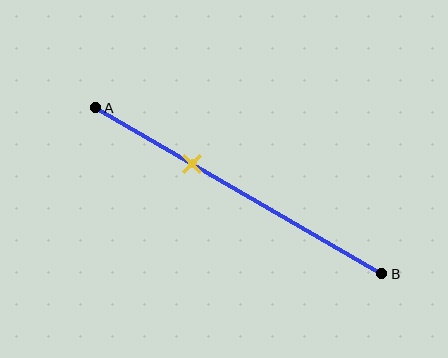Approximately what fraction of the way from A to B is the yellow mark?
The yellow mark is approximately 35% of the way from A to B.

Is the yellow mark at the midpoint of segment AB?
No, the mark is at about 35% from A, not at the 50% midpoint.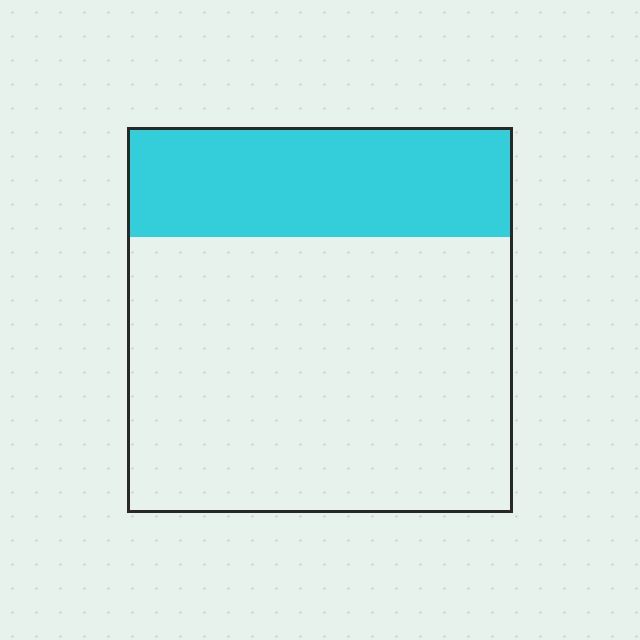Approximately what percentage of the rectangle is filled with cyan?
Approximately 30%.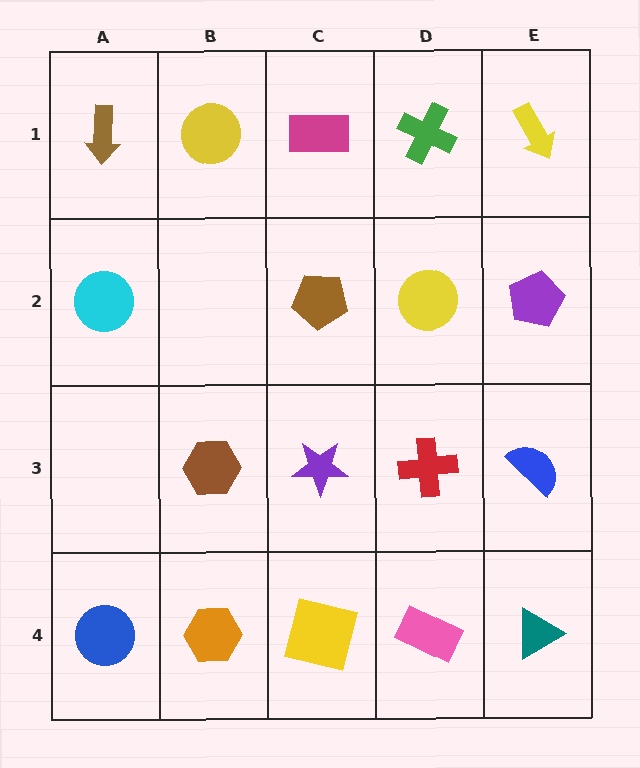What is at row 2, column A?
A cyan circle.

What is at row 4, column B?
An orange hexagon.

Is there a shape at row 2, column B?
No, that cell is empty.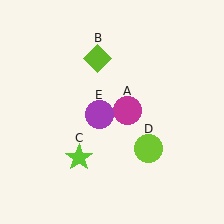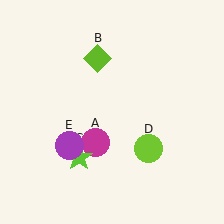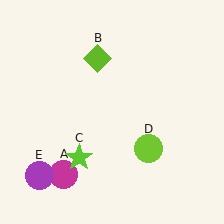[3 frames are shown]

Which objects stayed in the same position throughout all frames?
Lime diamond (object B) and lime star (object C) and lime circle (object D) remained stationary.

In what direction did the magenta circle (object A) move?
The magenta circle (object A) moved down and to the left.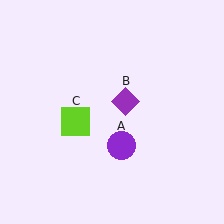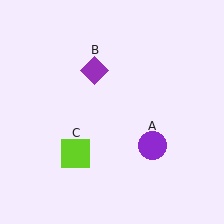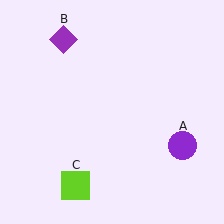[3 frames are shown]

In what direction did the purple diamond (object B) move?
The purple diamond (object B) moved up and to the left.